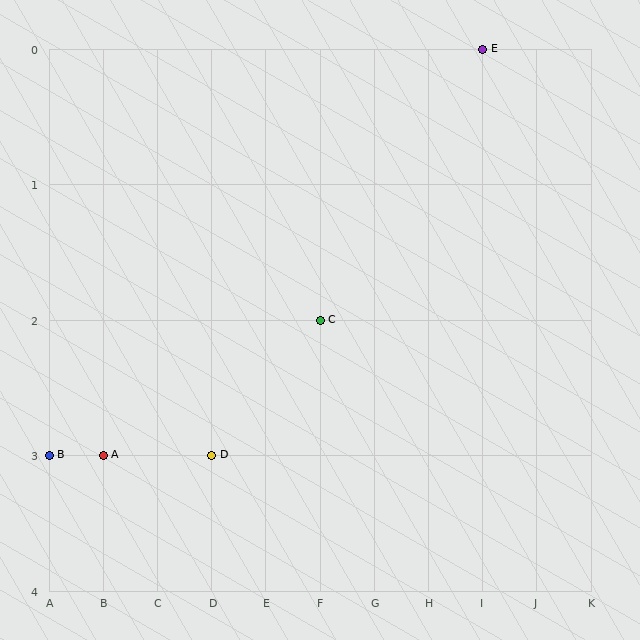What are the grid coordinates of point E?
Point E is at grid coordinates (I, 0).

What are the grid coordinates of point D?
Point D is at grid coordinates (D, 3).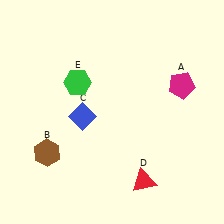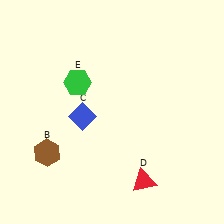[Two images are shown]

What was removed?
The magenta pentagon (A) was removed in Image 2.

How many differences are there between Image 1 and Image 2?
There is 1 difference between the two images.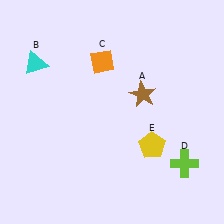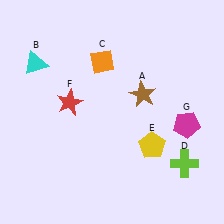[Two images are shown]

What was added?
A red star (F), a magenta pentagon (G) were added in Image 2.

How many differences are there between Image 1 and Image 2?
There are 2 differences between the two images.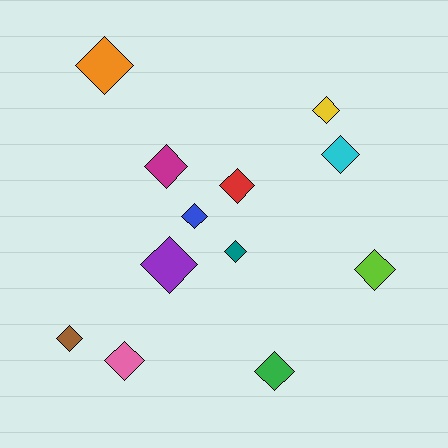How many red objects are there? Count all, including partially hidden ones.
There is 1 red object.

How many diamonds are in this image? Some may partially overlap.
There are 12 diamonds.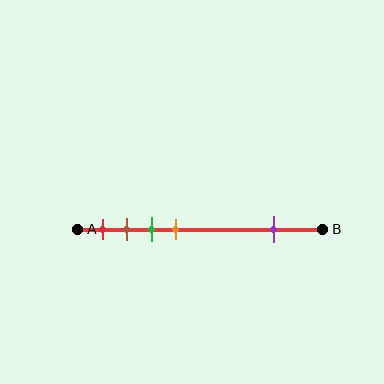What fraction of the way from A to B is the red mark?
The red mark is approximately 10% (0.1) of the way from A to B.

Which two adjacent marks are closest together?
The brown and green marks are the closest adjacent pair.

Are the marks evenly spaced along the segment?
No, the marks are not evenly spaced.